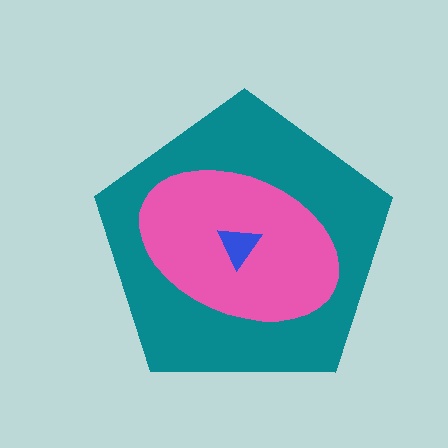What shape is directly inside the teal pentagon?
The pink ellipse.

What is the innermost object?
The blue triangle.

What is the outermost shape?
The teal pentagon.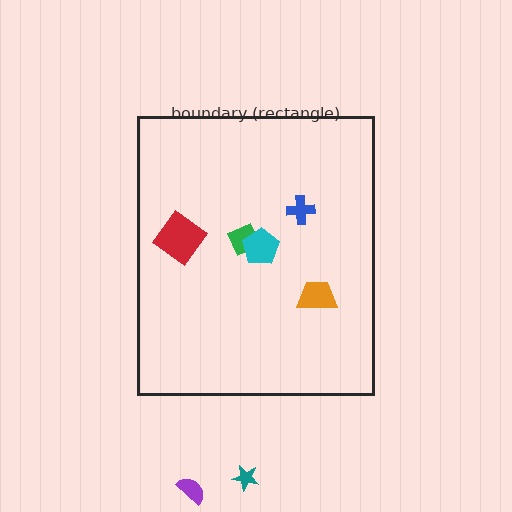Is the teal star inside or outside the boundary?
Outside.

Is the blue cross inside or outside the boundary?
Inside.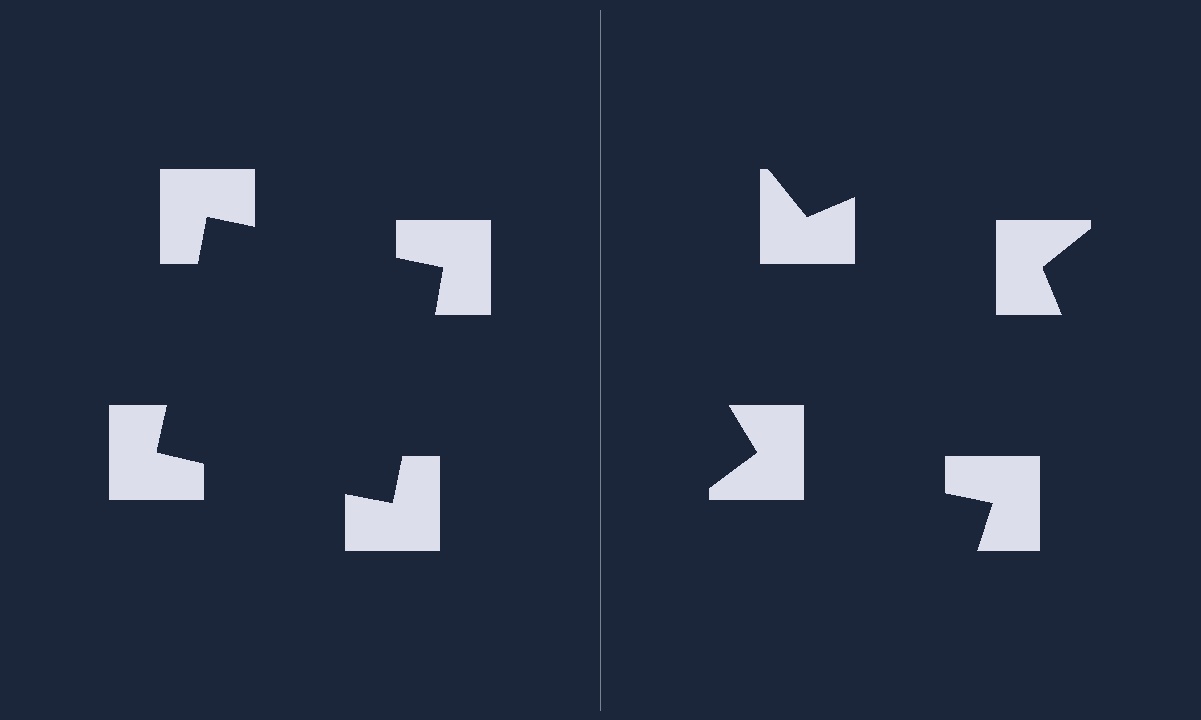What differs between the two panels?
The notched squares are positioned identically on both sides; only the wedge orientations differ. On the left they align to a square; on the right they are misaligned.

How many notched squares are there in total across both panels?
8 — 4 on each side.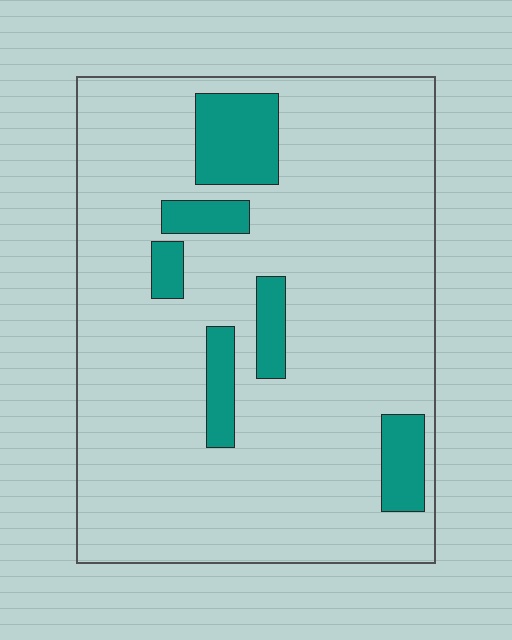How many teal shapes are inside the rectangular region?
6.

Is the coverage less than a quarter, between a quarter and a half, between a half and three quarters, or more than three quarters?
Less than a quarter.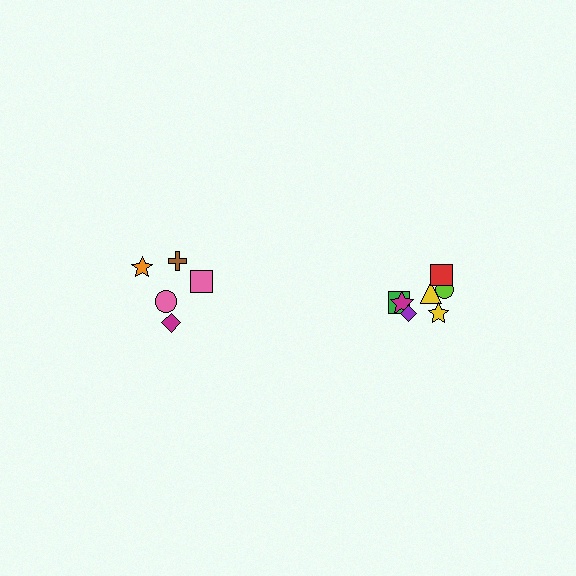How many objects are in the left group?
There are 5 objects.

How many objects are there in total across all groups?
There are 12 objects.